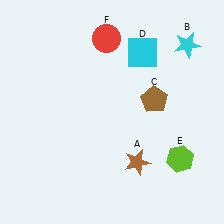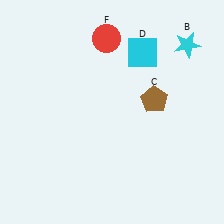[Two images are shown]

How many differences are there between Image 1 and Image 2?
There are 2 differences between the two images.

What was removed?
The lime hexagon (E), the brown star (A) were removed in Image 2.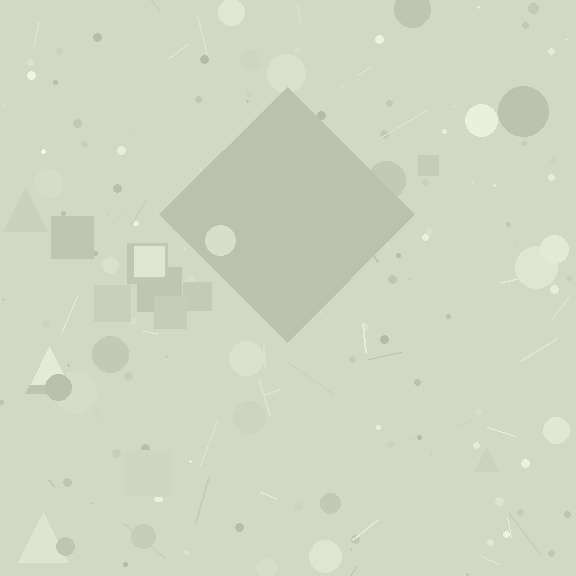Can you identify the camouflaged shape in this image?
The camouflaged shape is a diamond.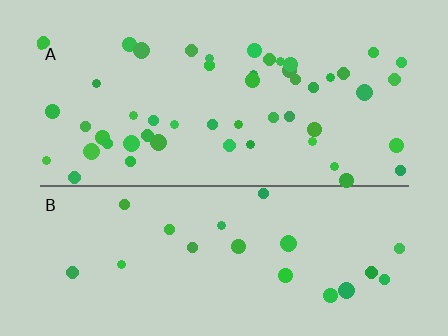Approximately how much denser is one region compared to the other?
Approximately 2.4× — region A over region B.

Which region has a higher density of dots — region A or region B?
A (the top).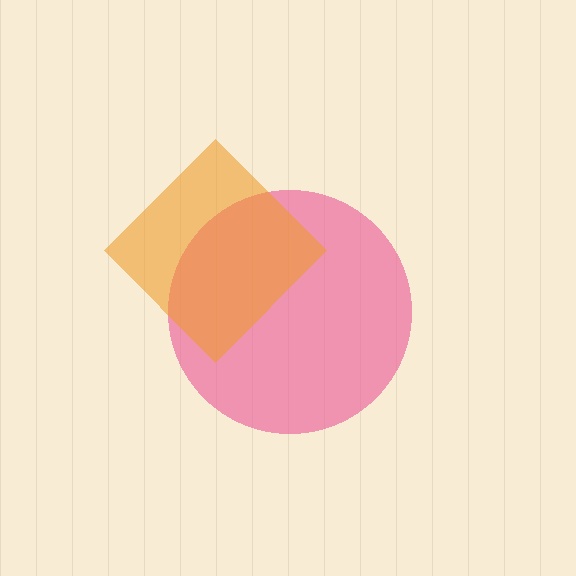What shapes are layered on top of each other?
The layered shapes are: a pink circle, an orange diamond.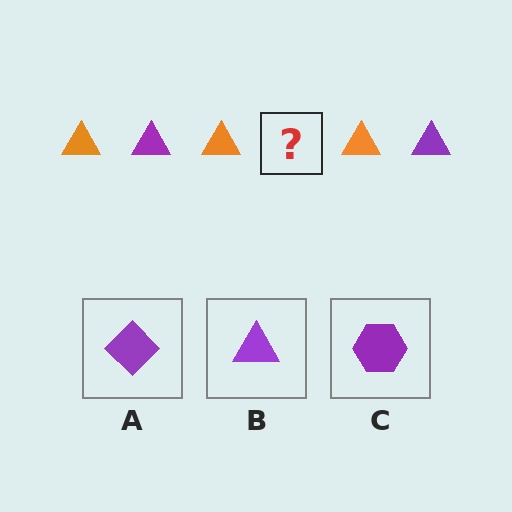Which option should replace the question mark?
Option B.